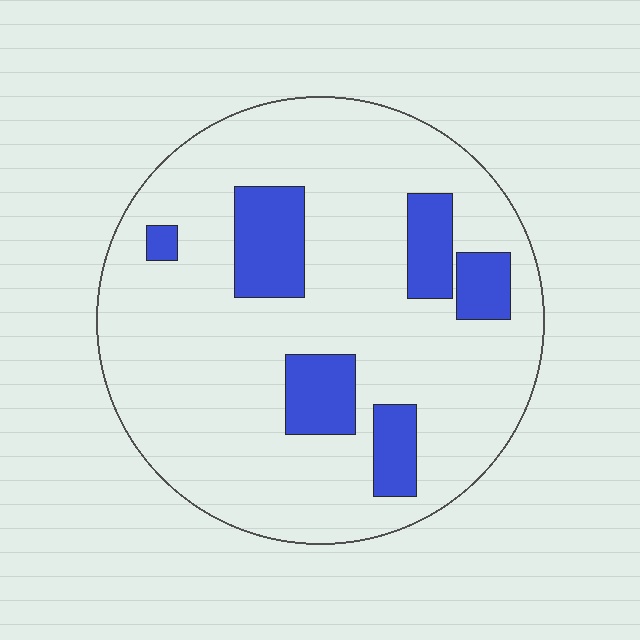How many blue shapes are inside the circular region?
6.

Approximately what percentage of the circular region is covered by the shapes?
Approximately 15%.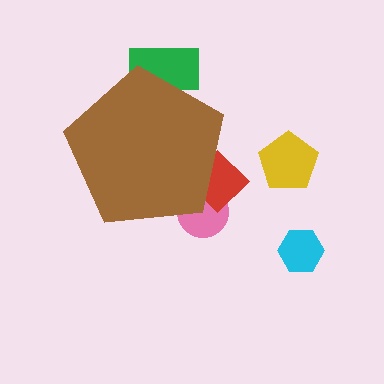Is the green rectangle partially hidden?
Yes, the green rectangle is partially hidden behind the brown pentagon.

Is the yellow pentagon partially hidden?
No, the yellow pentagon is fully visible.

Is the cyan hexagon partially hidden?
No, the cyan hexagon is fully visible.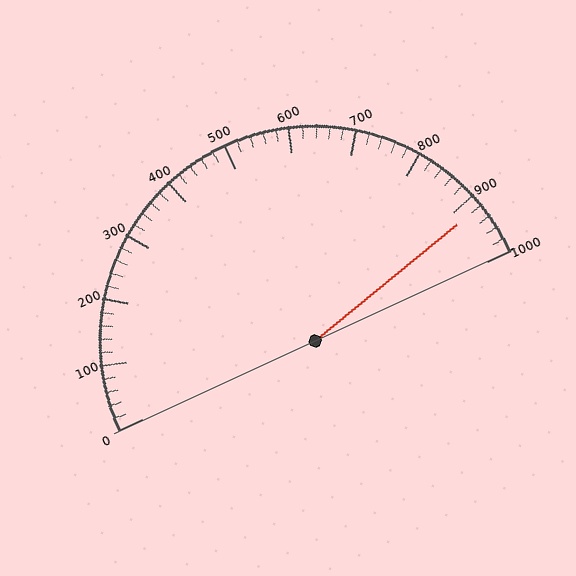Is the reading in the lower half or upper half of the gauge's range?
The reading is in the upper half of the range (0 to 1000).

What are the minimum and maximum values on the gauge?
The gauge ranges from 0 to 1000.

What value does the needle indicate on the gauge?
The needle indicates approximately 920.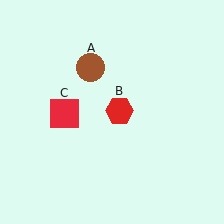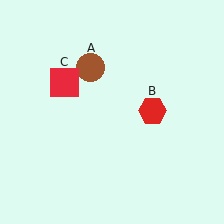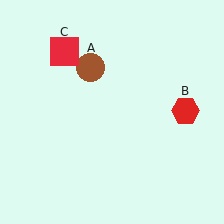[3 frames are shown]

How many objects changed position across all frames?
2 objects changed position: red hexagon (object B), red square (object C).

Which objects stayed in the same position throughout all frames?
Brown circle (object A) remained stationary.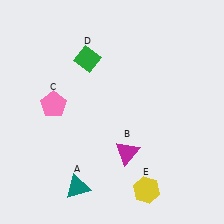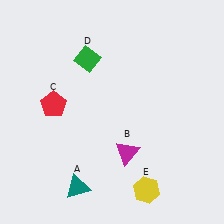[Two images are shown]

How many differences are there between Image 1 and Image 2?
There is 1 difference between the two images.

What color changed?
The pentagon (C) changed from pink in Image 1 to red in Image 2.